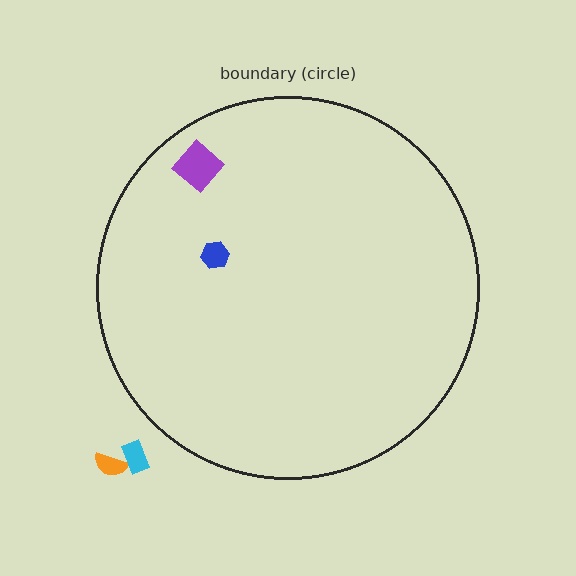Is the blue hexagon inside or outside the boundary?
Inside.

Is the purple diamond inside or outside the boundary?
Inside.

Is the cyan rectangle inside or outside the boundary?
Outside.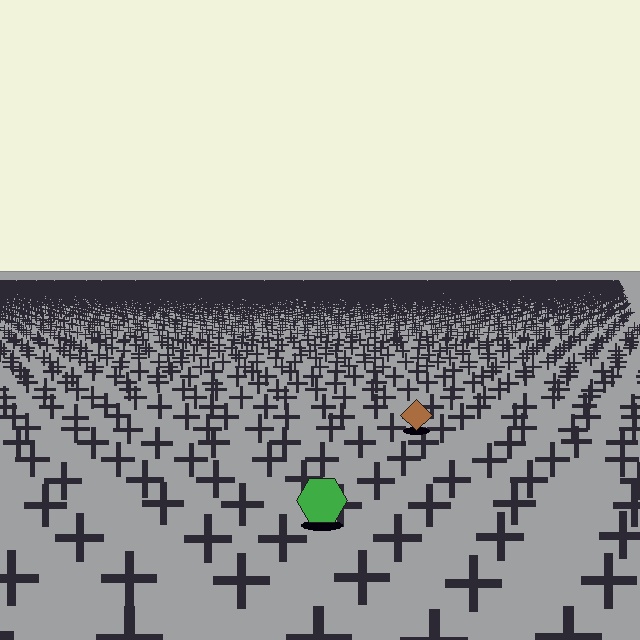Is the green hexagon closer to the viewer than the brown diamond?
Yes. The green hexagon is closer — you can tell from the texture gradient: the ground texture is coarser near it.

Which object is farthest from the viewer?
The brown diamond is farthest from the viewer. It appears smaller and the ground texture around it is denser.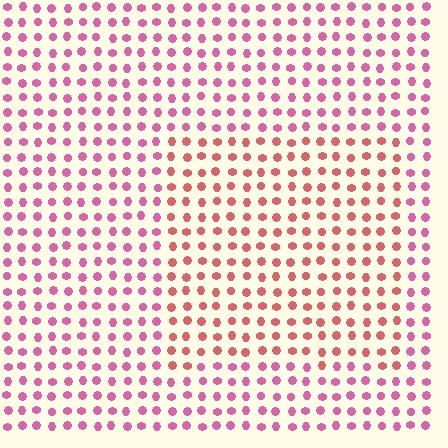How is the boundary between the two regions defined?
The boundary is defined purely by a slight shift in hue (about 33 degrees). Spacing, size, and orientation are identical on both sides.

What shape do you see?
I see a rectangle.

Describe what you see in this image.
The image is filled with small pink elements in a uniform arrangement. A rectangle-shaped region is visible where the elements are tinted to a slightly different hue, forming a subtle color boundary.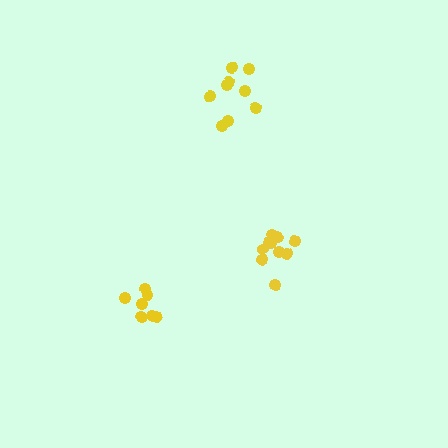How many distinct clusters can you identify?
There are 3 distinct clusters.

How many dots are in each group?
Group 1: 10 dots, Group 2: 7 dots, Group 3: 9 dots (26 total).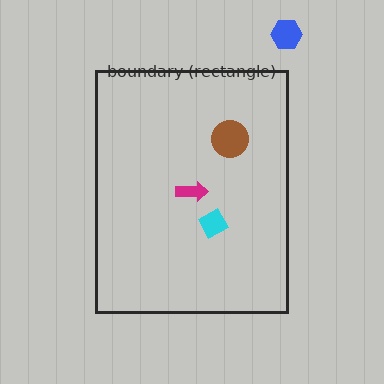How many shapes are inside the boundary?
3 inside, 1 outside.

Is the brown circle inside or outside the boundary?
Inside.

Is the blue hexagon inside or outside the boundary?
Outside.